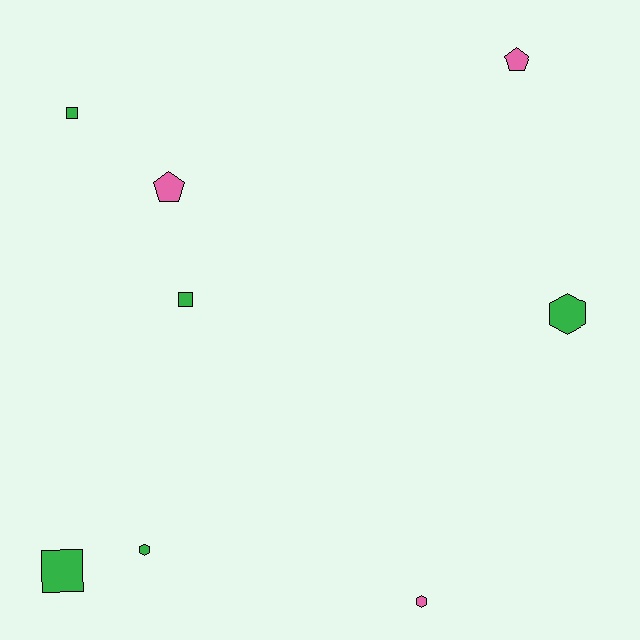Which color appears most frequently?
Green, with 5 objects.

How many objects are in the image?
There are 8 objects.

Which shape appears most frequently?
Square, with 3 objects.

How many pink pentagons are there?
There are 2 pink pentagons.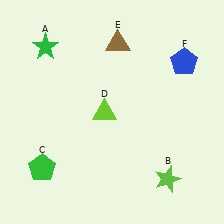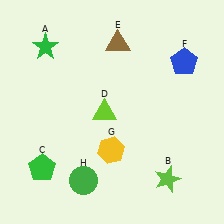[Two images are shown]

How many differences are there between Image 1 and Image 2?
There are 2 differences between the two images.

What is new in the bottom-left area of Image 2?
A yellow hexagon (G) was added in the bottom-left area of Image 2.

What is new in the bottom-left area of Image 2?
A green circle (H) was added in the bottom-left area of Image 2.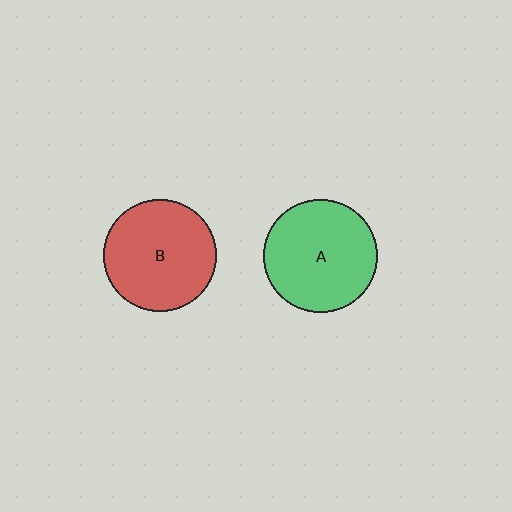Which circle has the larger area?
Circle A (green).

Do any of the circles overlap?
No, none of the circles overlap.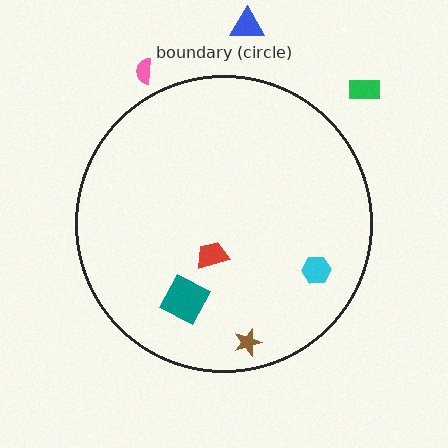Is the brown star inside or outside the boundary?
Inside.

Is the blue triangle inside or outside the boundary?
Outside.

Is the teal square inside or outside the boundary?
Inside.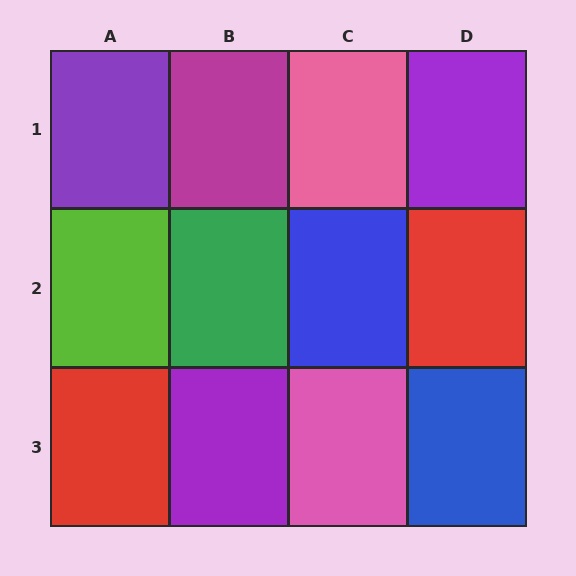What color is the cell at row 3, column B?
Purple.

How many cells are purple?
3 cells are purple.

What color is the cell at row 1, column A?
Purple.